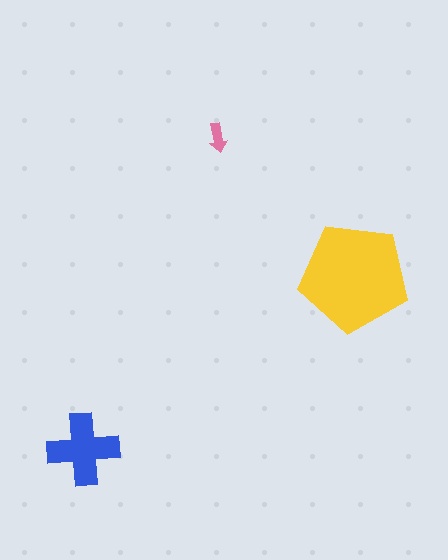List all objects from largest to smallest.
The yellow pentagon, the blue cross, the pink arrow.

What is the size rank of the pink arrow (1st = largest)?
3rd.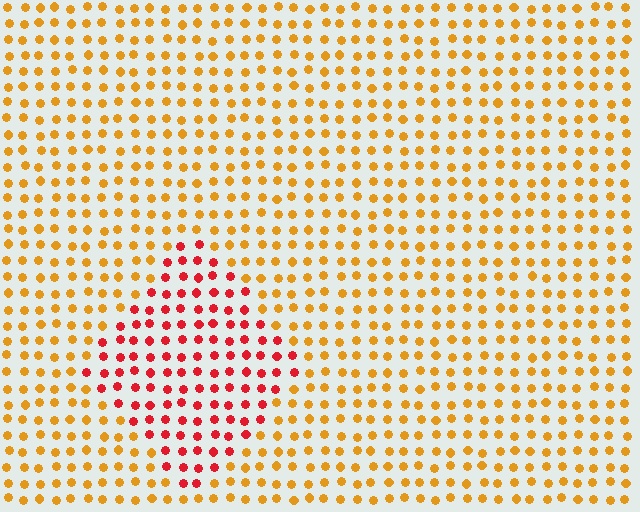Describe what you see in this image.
The image is filled with small orange elements in a uniform arrangement. A diamond-shaped region is visible where the elements are tinted to a slightly different hue, forming a subtle color boundary.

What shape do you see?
I see a diamond.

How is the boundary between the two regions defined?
The boundary is defined purely by a slight shift in hue (about 43 degrees). Spacing, size, and orientation are identical on both sides.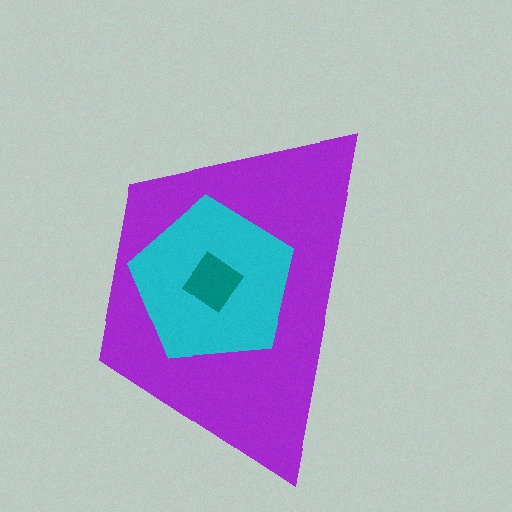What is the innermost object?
The teal diamond.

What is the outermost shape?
The purple trapezoid.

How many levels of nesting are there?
3.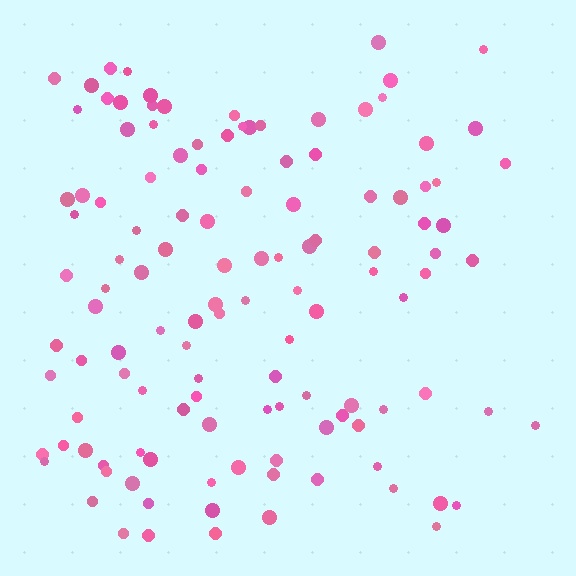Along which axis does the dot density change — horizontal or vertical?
Horizontal.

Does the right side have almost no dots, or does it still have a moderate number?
Still a moderate number, just noticeably fewer than the left.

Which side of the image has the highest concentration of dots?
The left.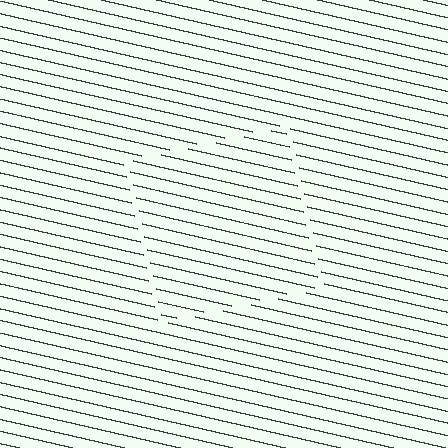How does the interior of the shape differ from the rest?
The interior of the shape contains the same grating, shifted by half a period — the contour is defined by the phase discontinuity where line-ends from the inner and outer gratings abut.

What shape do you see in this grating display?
An illusory square. The interior of the shape contains the same grating, shifted by half a period — the contour is defined by the phase discontinuity where line-ends from the inner and outer gratings abut.